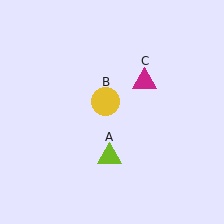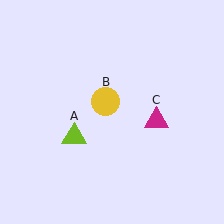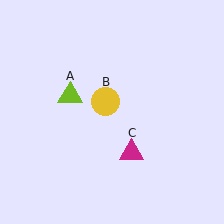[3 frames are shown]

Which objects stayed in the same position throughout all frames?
Yellow circle (object B) remained stationary.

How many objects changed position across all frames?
2 objects changed position: lime triangle (object A), magenta triangle (object C).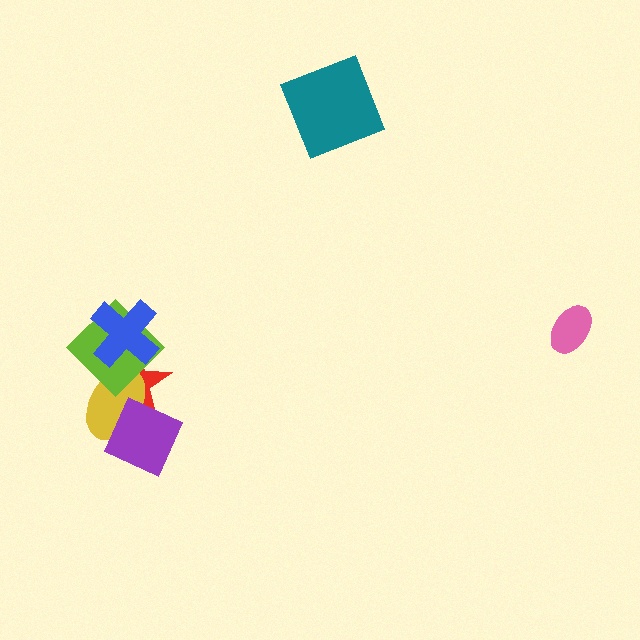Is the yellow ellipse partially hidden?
Yes, it is partially covered by another shape.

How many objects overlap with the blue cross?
2 objects overlap with the blue cross.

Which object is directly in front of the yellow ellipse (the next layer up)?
The purple diamond is directly in front of the yellow ellipse.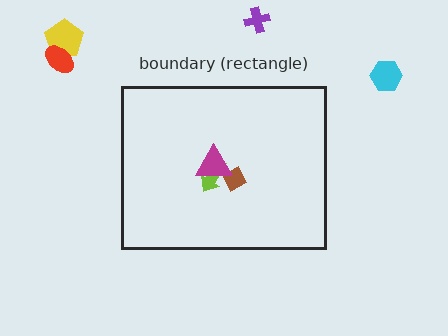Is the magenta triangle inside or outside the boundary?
Inside.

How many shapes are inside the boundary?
3 inside, 4 outside.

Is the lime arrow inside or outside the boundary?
Inside.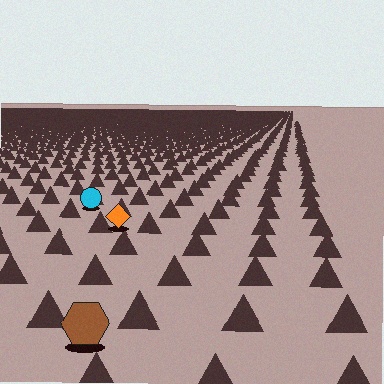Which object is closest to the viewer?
The brown hexagon is closest. The texture marks near it are larger and more spread out.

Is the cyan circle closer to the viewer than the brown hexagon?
No. The brown hexagon is closer — you can tell from the texture gradient: the ground texture is coarser near it.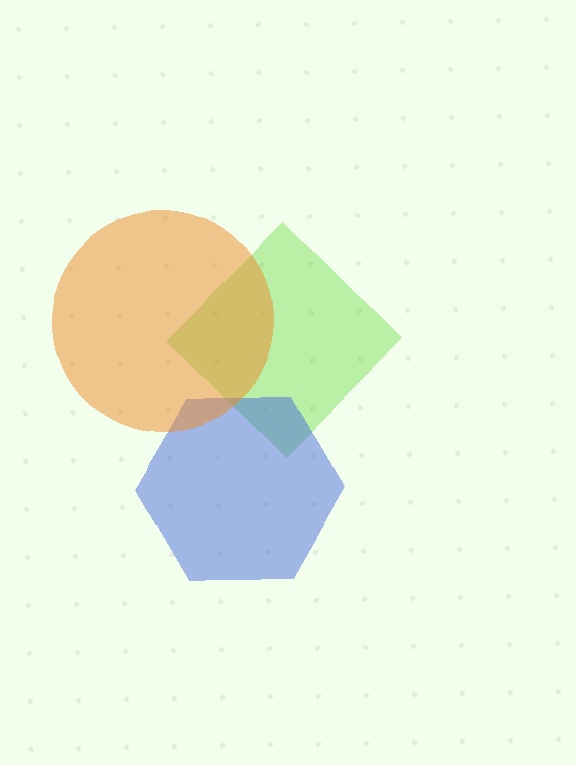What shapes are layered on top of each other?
The layered shapes are: a lime diamond, a blue hexagon, an orange circle.